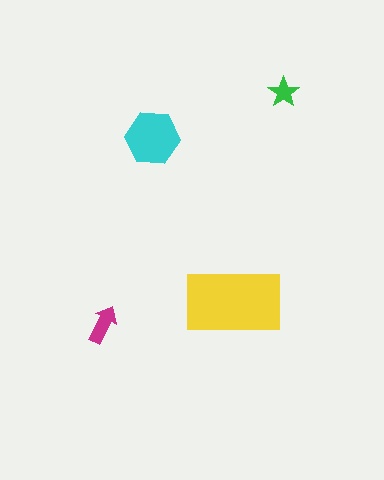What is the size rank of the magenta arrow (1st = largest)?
3rd.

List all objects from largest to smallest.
The yellow rectangle, the cyan hexagon, the magenta arrow, the green star.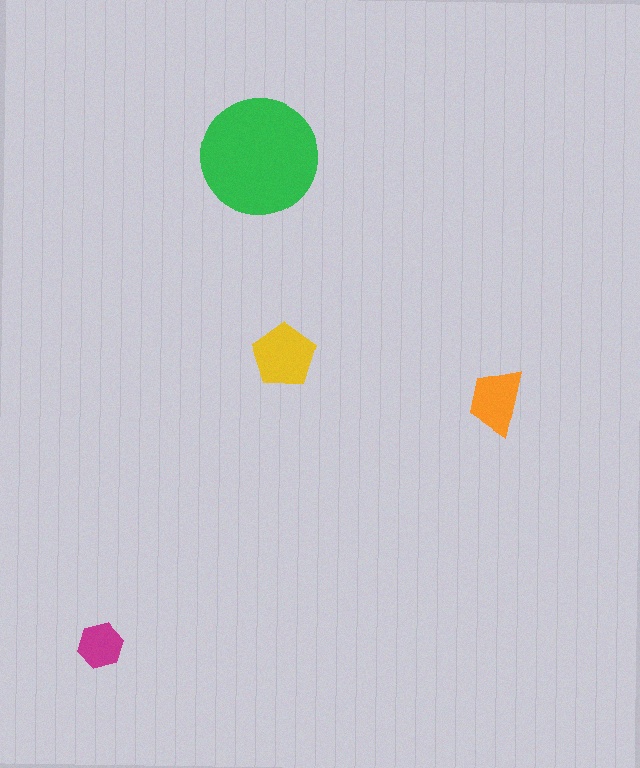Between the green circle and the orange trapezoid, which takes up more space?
The green circle.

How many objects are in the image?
There are 4 objects in the image.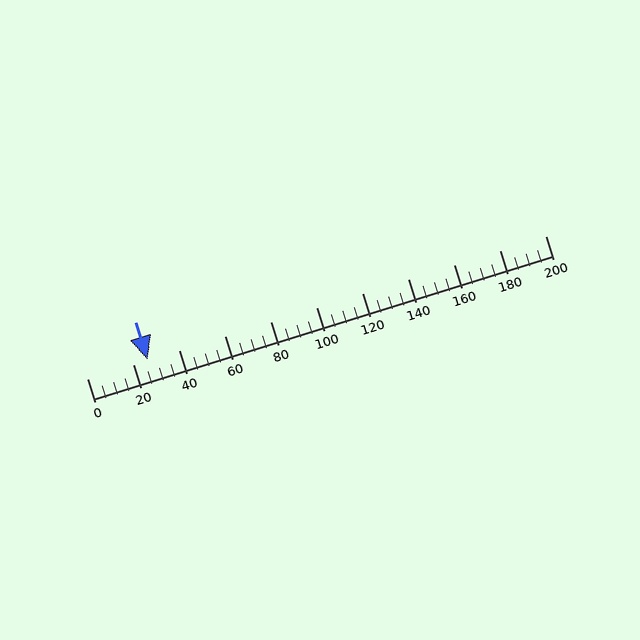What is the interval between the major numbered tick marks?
The major tick marks are spaced 20 units apart.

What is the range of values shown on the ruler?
The ruler shows values from 0 to 200.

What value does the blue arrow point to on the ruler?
The blue arrow points to approximately 26.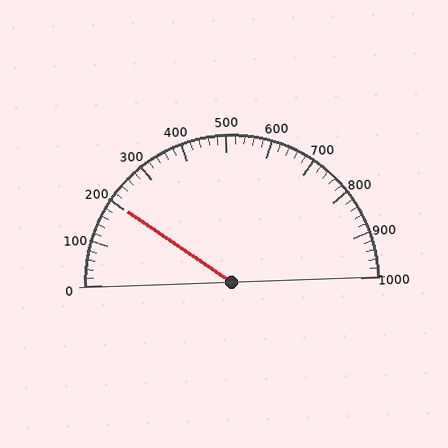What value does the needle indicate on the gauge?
The needle indicates approximately 200.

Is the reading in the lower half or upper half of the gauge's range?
The reading is in the lower half of the range (0 to 1000).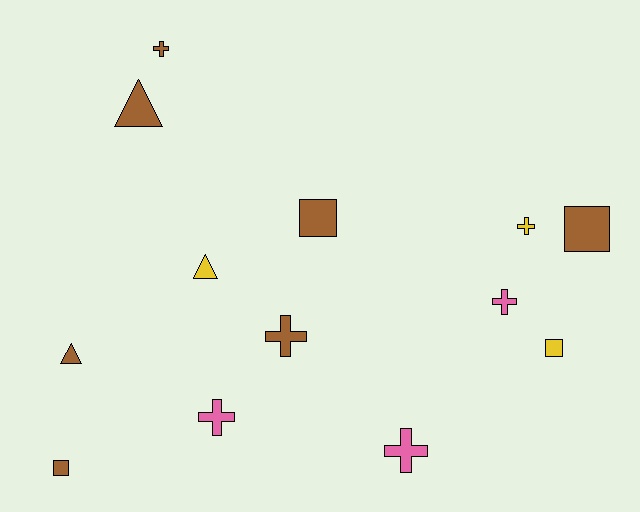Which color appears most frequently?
Brown, with 7 objects.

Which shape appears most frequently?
Cross, with 6 objects.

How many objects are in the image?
There are 13 objects.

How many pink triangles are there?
There are no pink triangles.